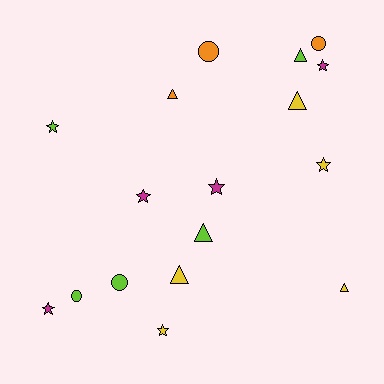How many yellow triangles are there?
There are 3 yellow triangles.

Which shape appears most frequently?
Star, with 7 objects.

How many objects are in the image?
There are 17 objects.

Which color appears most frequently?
Yellow, with 5 objects.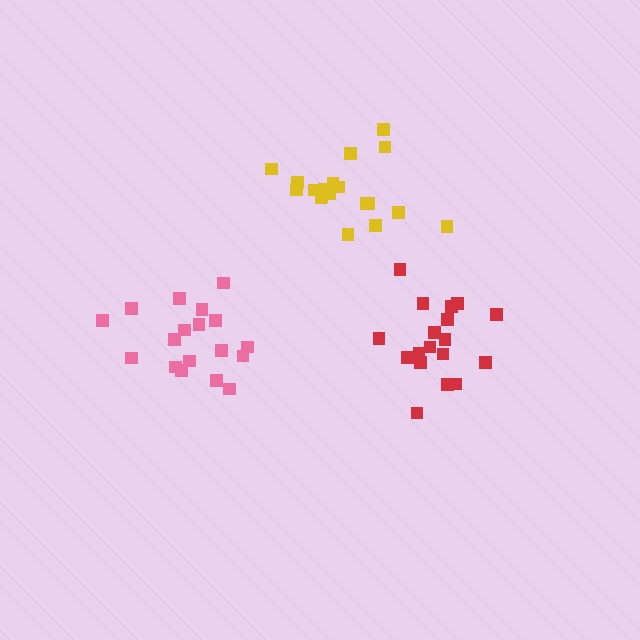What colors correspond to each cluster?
The clusters are colored: yellow, pink, red.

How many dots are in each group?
Group 1: 18 dots, Group 2: 18 dots, Group 3: 18 dots (54 total).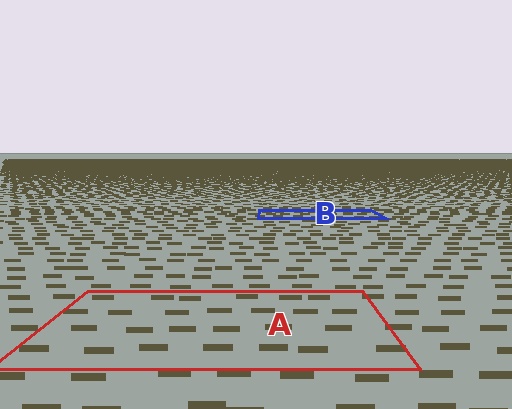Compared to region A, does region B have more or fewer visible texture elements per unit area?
Region B has more texture elements per unit area — they are packed more densely because it is farther away.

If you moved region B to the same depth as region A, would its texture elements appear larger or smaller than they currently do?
They would appear larger. At a closer depth, the same texture elements are projected at a bigger on-screen size.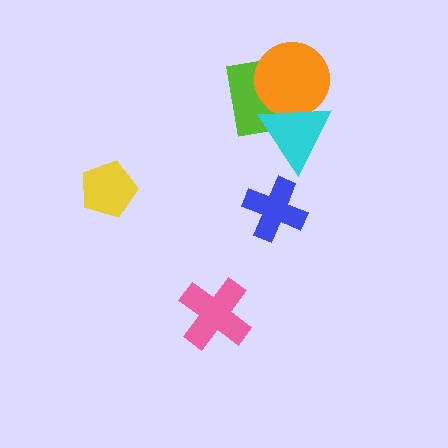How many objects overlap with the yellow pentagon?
0 objects overlap with the yellow pentagon.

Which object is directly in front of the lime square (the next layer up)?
The orange circle is directly in front of the lime square.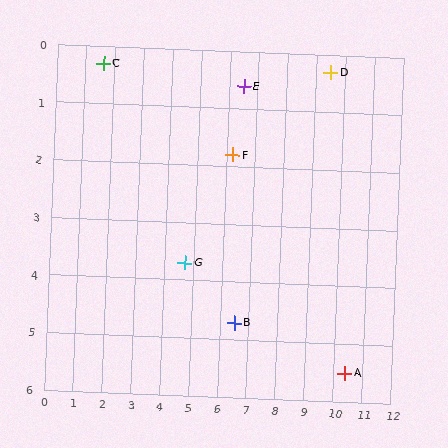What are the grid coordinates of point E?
Point E is at approximately (6.5, 0.6).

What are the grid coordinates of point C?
Point C is at approximately (1.6, 0.3).